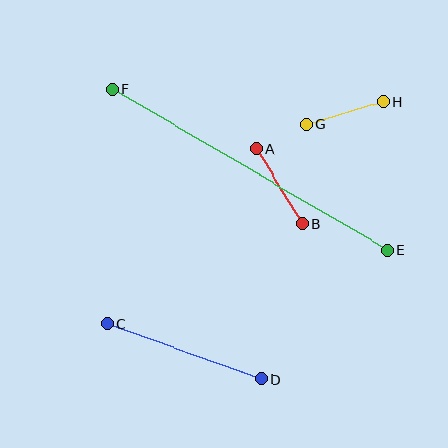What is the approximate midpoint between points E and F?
The midpoint is at approximately (250, 169) pixels.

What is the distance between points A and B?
The distance is approximately 88 pixels.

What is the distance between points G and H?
The distance is approximately 80 pixels.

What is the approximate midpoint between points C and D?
The midpoint is at approximately (184, 351) pixels.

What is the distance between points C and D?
The distance is approximately 164 pixels.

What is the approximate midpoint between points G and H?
The midpoint is at approximately (345, 113) pixels.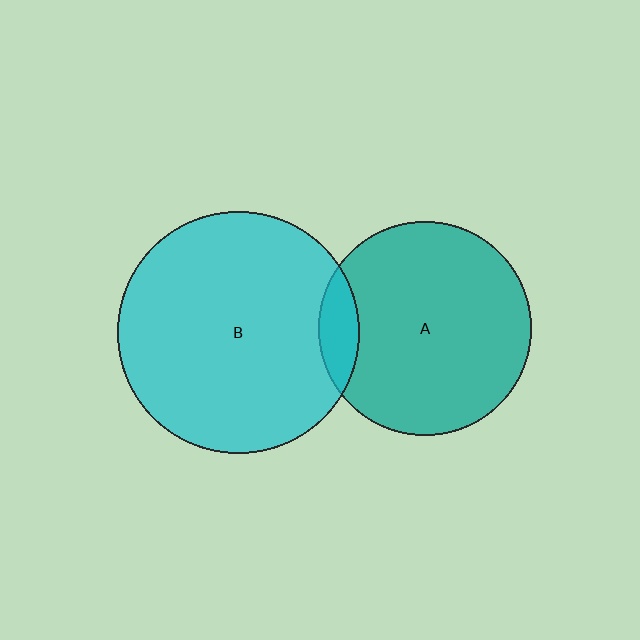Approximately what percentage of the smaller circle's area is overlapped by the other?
Approximately 10%.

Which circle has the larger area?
Circle B (cyan).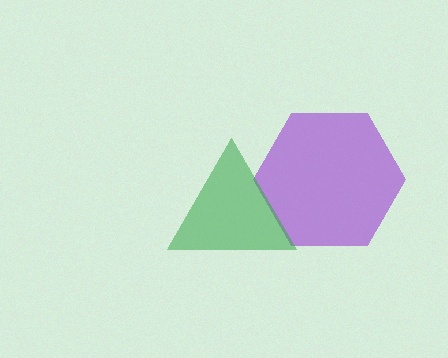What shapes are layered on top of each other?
The layered shapes are: a purple hexagon, a green triangle.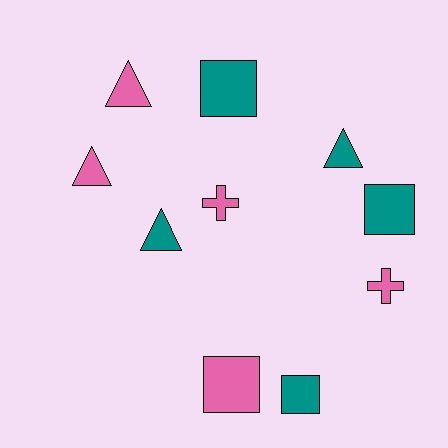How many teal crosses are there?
There are no teal crosses.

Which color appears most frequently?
Teal, with 5 objects.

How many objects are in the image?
There are 10 objects.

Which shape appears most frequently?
Square, with 4 objects.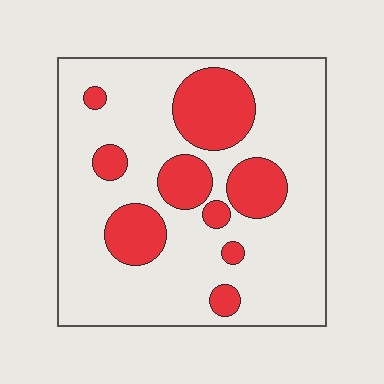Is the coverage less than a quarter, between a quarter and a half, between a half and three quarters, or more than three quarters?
Less than a quarter.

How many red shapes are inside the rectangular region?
9.